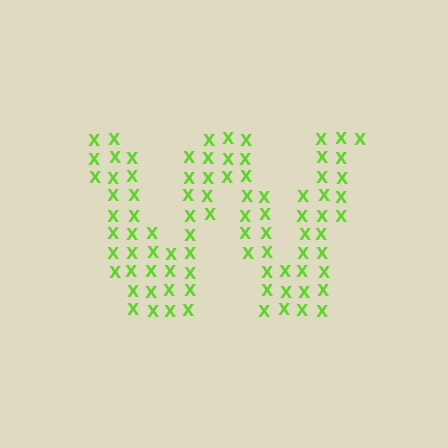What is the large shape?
The large shape is the letter W.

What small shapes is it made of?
It is made of small letter X's.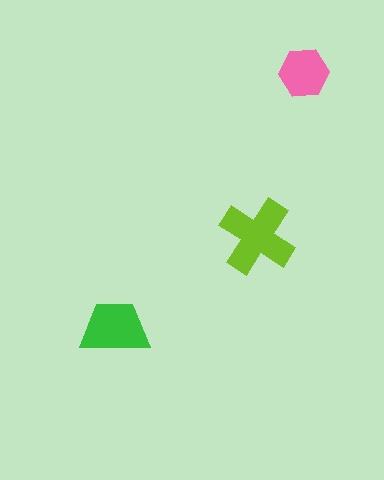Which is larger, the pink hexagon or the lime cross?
The lime cross.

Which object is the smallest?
The pink hexagon.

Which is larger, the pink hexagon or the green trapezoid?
The green trapezoid.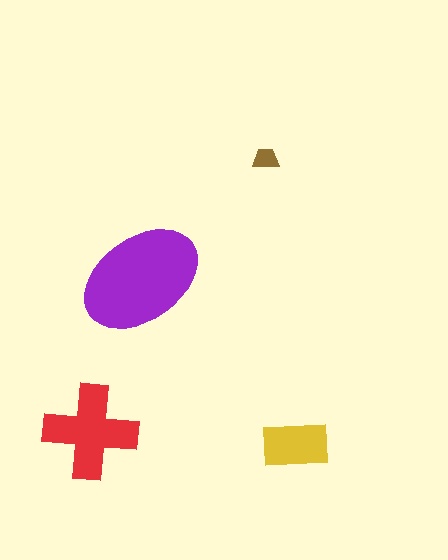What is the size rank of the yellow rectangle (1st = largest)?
3rd.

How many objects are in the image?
There are 4 objects in the image.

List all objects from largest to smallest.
The purple ellipse, the red cross, the yellow rectangle, the brown trapezoid.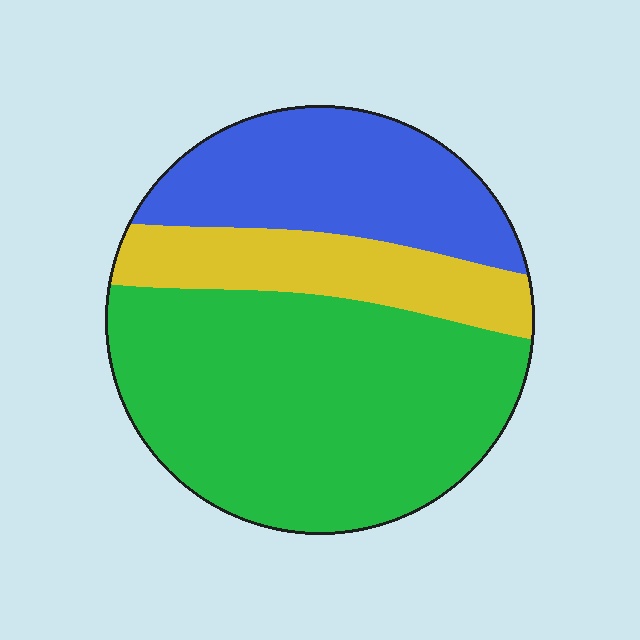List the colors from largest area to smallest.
From largest to smallest: green, blue, yellow.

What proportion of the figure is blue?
Blue takes up between a quarter and a half of the figure.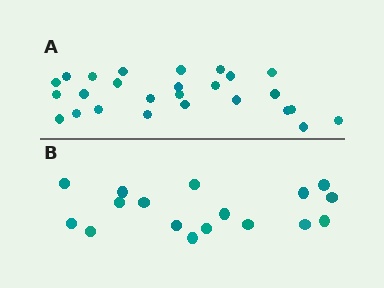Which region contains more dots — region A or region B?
Region A (the top region) has more dots.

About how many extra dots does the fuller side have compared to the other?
Region A has roughly 8 or so more dots than region B.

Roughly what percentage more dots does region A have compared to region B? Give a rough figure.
About 55% more.